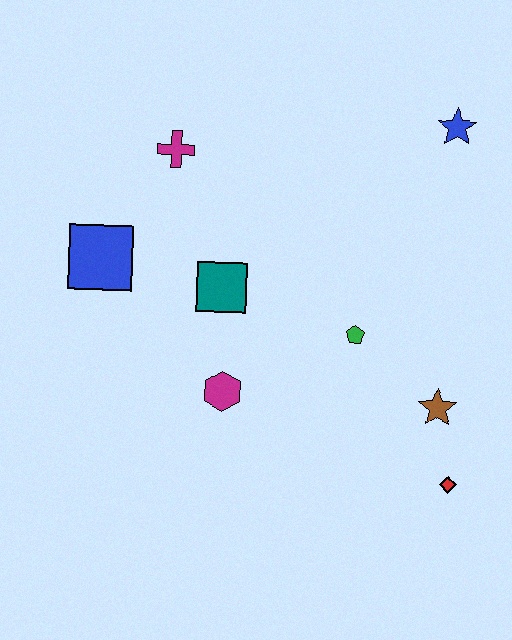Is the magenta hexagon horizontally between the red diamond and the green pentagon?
No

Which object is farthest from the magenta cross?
The red diamond is farthest from the magenta cross.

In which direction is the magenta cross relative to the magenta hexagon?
The magenta cross is above the magenta hexagon.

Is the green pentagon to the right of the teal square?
Yes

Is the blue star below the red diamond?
No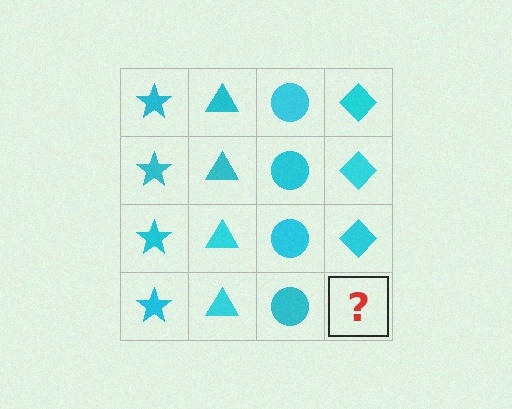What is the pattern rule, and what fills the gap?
The rule is that each column has a consistent shape. The gap should be filled with a cyan diamond.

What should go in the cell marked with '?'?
The missing cell should contain a cyan diamond.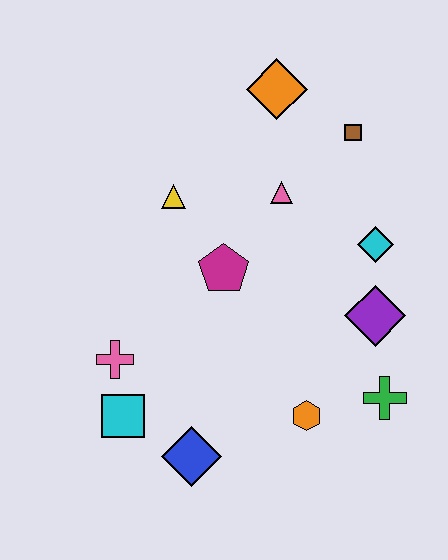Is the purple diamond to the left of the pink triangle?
No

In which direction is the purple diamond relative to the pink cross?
The purple diamond is to the right of the pink cross.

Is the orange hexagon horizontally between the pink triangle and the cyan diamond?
Yes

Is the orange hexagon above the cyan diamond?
No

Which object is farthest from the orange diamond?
The blue diamond is farthest from the orange diamond.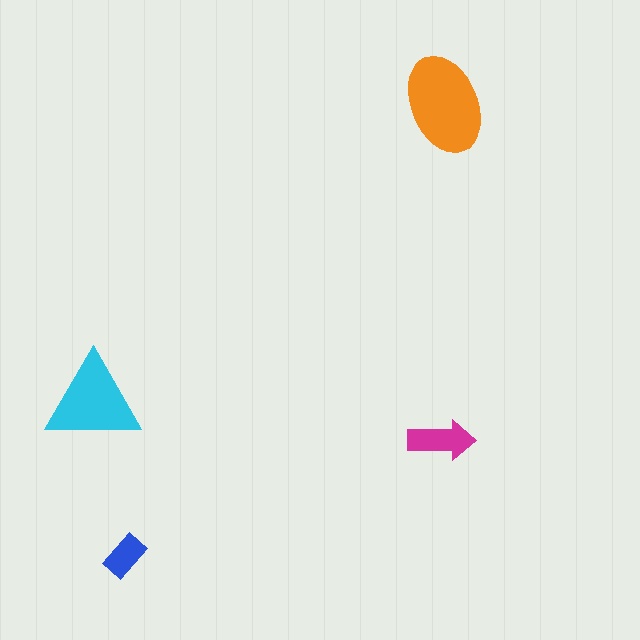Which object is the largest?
The orange ellipse.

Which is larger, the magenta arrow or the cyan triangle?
The cyan triangle.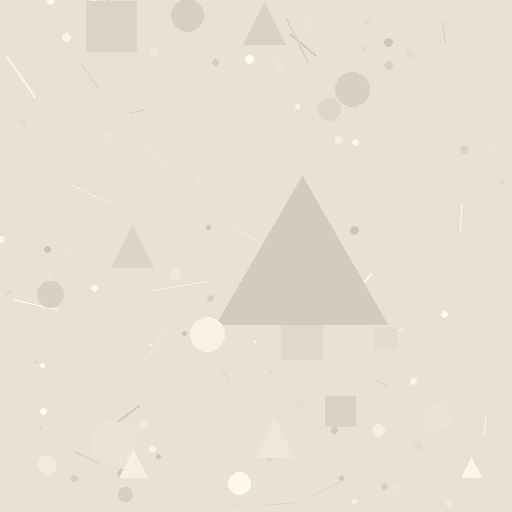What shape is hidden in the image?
A triangle is hidden in the image.